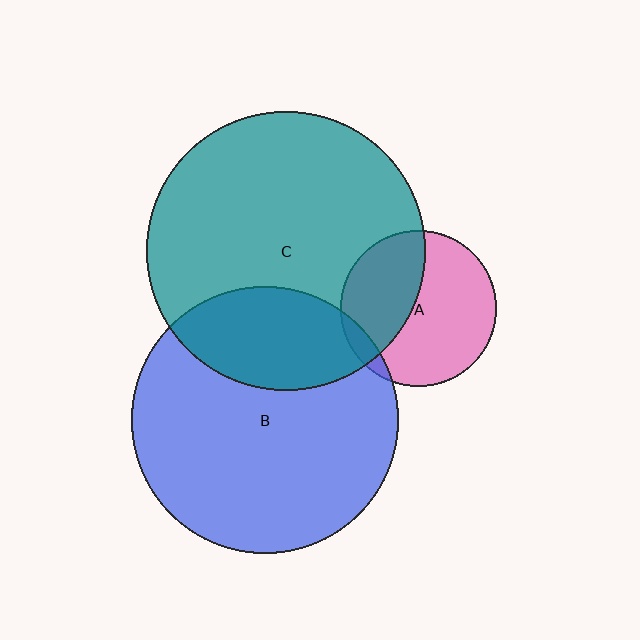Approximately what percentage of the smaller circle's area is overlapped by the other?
Approximately 40%.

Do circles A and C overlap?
Yes.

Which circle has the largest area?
Circle C (teal).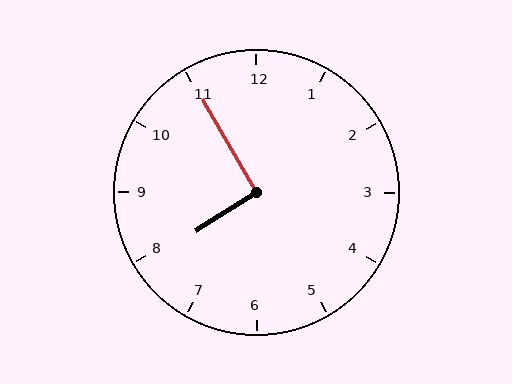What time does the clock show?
7:55.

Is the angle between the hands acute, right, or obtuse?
It is right.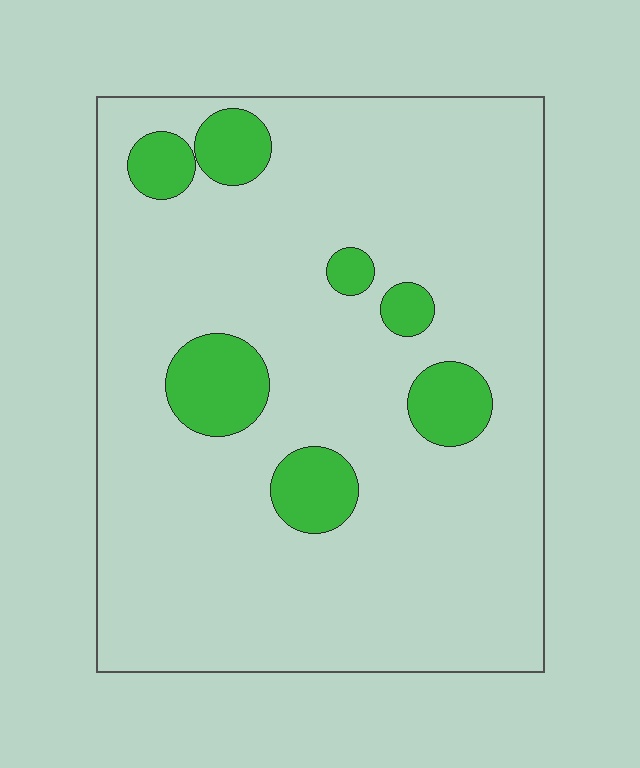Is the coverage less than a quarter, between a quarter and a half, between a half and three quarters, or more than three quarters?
Less than a quarter.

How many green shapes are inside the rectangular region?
7.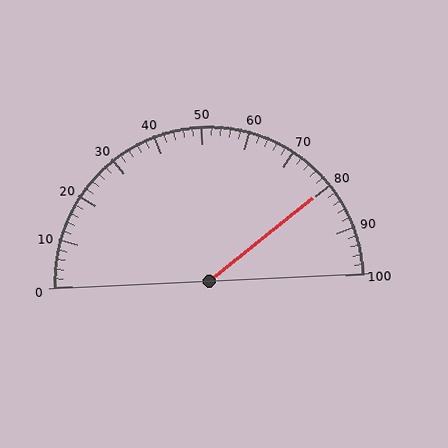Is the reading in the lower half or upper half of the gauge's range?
The reading is in the upper half of the range (0 to 100).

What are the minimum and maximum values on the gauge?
The gauge ranges from 0 to 100.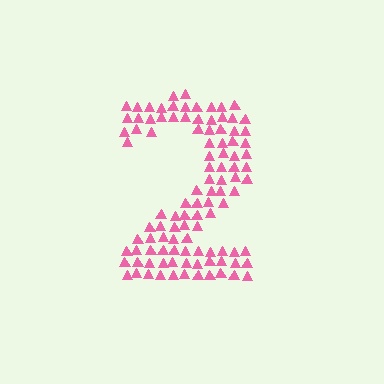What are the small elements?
The small elements are triangles.